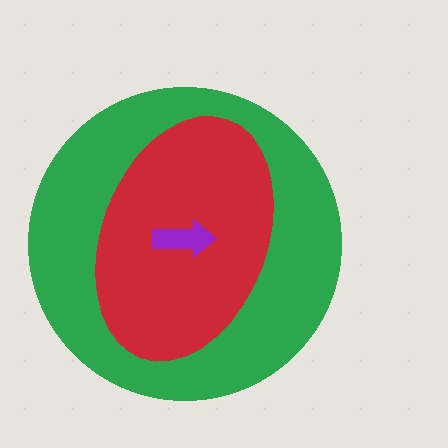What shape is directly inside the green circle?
The red ellipse.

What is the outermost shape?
The green circle.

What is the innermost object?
The purple arrow.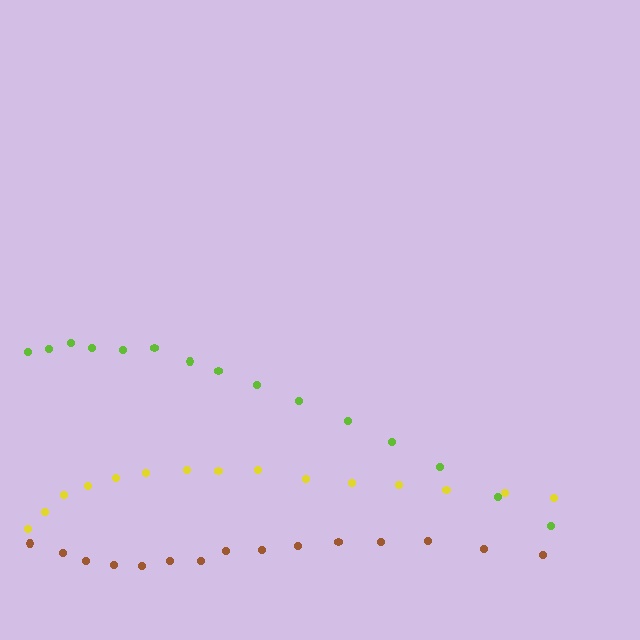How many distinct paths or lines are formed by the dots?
There are 3 distinct paths.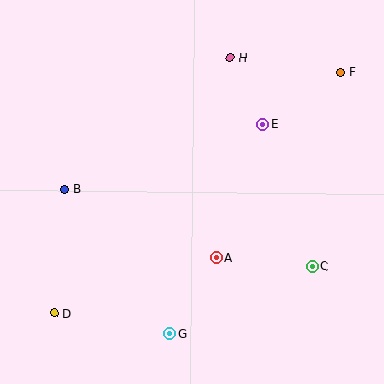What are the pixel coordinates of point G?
Point G is at (170, 334).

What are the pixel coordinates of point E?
Point E is at (262, 124).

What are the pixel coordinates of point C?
Point C is at (313, 267).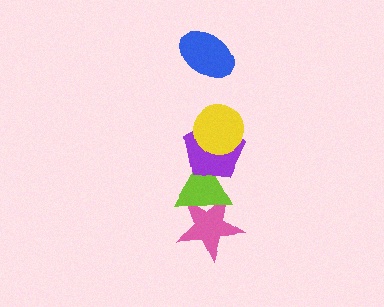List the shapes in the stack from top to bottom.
From top to bottom: the blue ellipse, the yellow circle, the purple pentagon, the lime triangle, the pink star.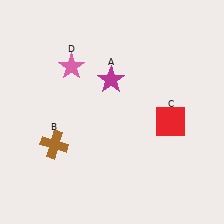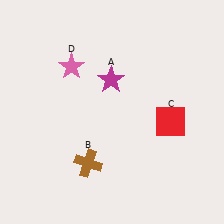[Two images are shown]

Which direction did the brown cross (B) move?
The brown cross (B) moved right.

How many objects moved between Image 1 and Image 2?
1 object moved between the two images.